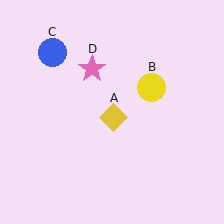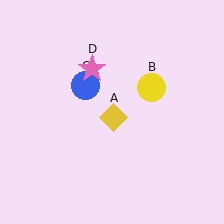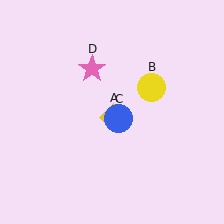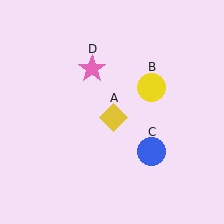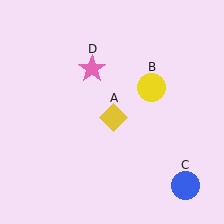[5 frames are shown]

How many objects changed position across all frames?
1 object changed position: blue circle (object C).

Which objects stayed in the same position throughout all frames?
Yellow diamond (object A) and yellow circle (object B) and pink star (object D) remained stationary.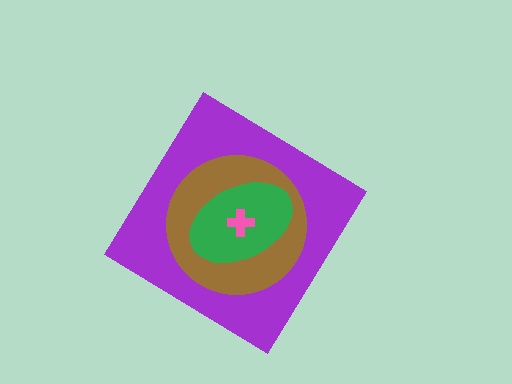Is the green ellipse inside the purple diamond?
Yes.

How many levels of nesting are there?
4.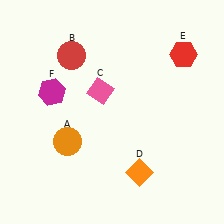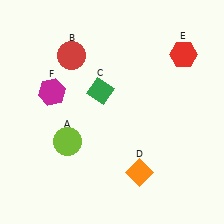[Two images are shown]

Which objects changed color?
A changed from orange to lime. C changed from pink to green.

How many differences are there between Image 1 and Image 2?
There are 2 differences between the two images.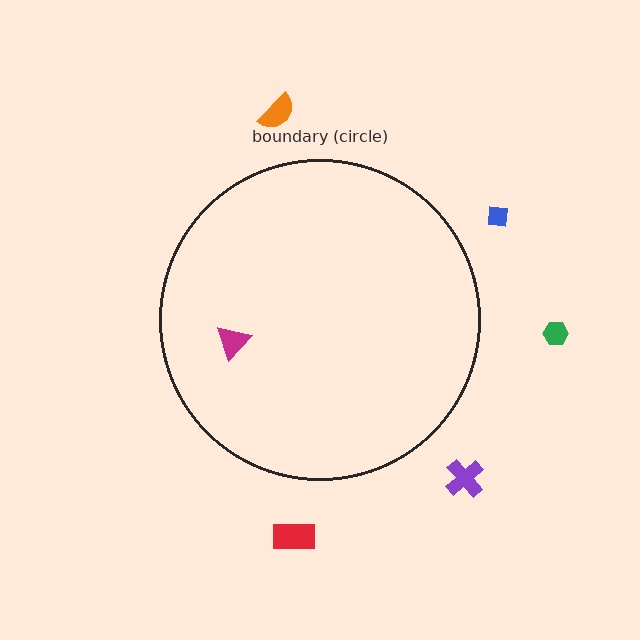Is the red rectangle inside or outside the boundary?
Outside.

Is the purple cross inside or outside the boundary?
Outside.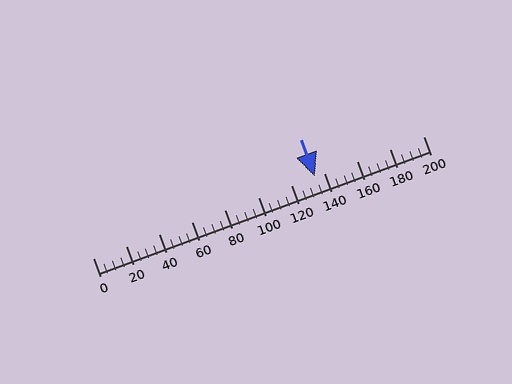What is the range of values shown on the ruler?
The ruler shows values from 0 to 200.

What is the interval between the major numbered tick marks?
The major tick marks are spaced 20 units apart.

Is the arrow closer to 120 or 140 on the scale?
The arrow is closer to 140.